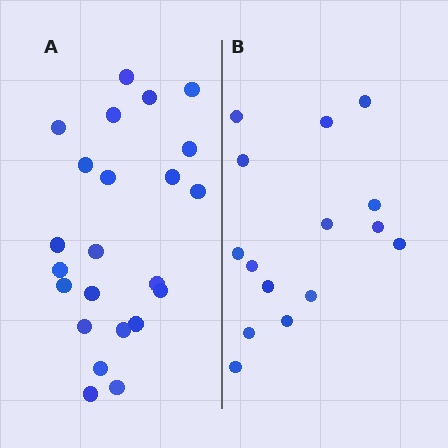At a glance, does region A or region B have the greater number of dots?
Region A (the left region) has more dots.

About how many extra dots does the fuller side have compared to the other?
Region A has roughly 8 or so more dots than region B.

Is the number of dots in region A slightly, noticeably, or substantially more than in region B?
Region A has substantially more. The ratio is roughly 1.5 to 1.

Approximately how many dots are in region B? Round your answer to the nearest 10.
About 20 dots. (The exact count is 15, which rounds to 20.)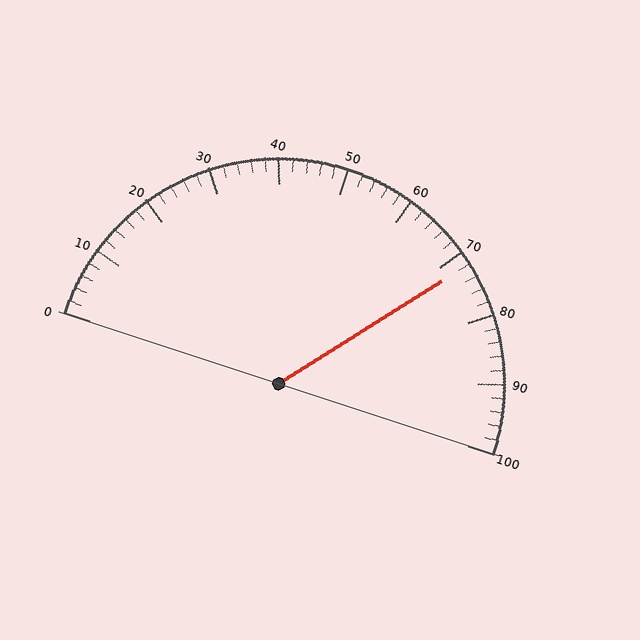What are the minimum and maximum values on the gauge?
The gauge ranges from 0 to 100.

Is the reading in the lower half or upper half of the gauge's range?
The reading is in the upper half of the range (0 to 100).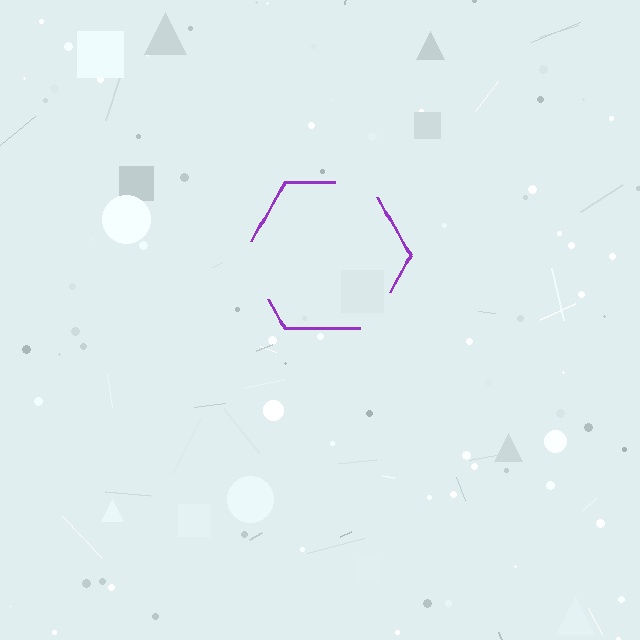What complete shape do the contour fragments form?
The contour fragments form a hexagon.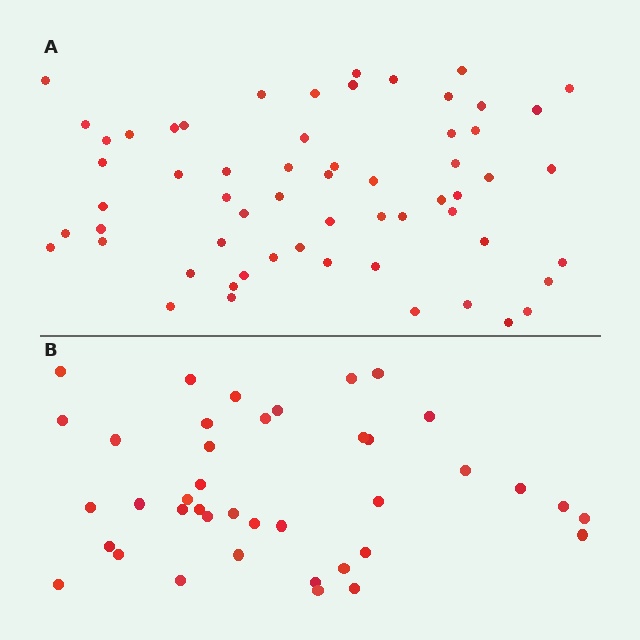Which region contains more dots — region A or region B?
Region A (the top region) has more dots.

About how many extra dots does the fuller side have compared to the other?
Region A has approximately 20 more dots than region B.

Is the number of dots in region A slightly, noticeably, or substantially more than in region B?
Region A has substantially more. The ratio is roughly 1.5 to 1.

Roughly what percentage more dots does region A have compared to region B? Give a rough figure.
About 50% more.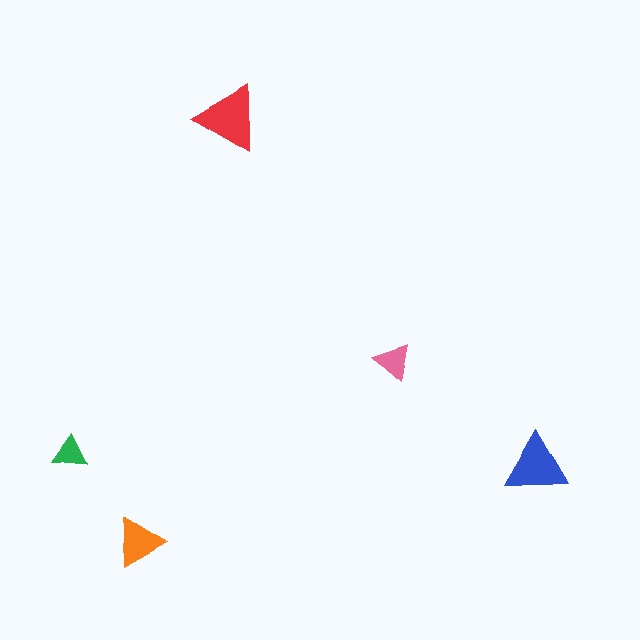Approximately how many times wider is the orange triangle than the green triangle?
About 1.5 times wider.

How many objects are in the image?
There are 5 objects in the image.